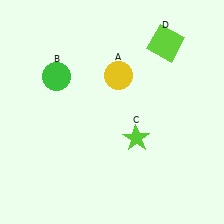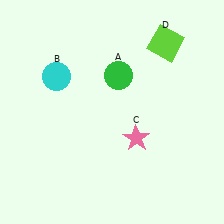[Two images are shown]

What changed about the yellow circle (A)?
In Image 1, A is yellow. In Image 2, it changed to green.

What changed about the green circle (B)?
In Image 1, B is green. In Image 2, it changed to cyan.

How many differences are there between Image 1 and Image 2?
There are 3 differences between the two images.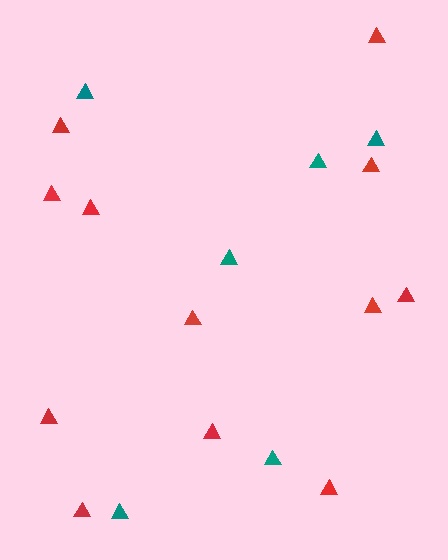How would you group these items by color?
There are 2 groups: one group of red triangles (12) and one group of teal triangles (6).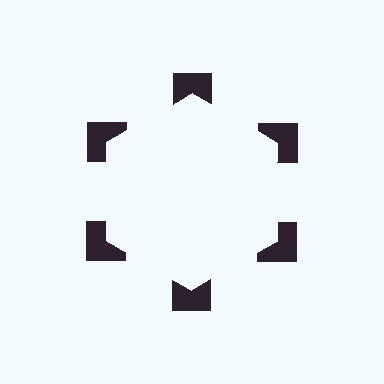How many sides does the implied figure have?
6 sides.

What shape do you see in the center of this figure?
An illusory hexagon — its edges are inferred from the aligned wedge cuts in the notched squares, not physically drawn.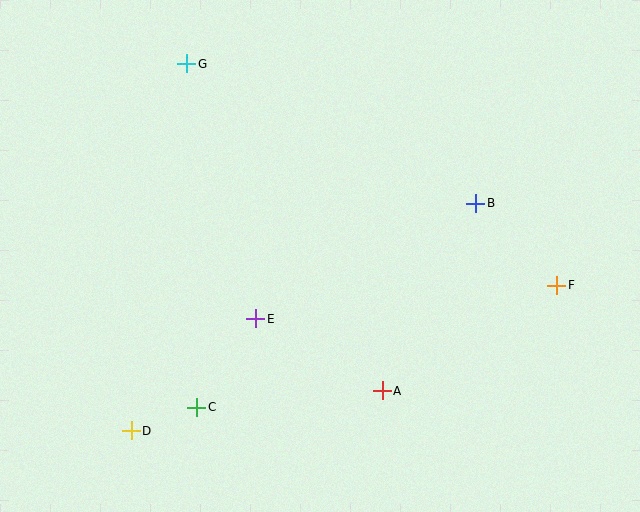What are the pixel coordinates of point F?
Point F is at (557, 285).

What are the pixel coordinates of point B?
Point B is at (476, 203).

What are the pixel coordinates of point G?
Point G is at (187, 64).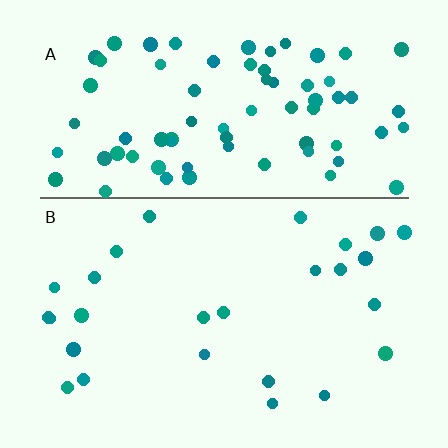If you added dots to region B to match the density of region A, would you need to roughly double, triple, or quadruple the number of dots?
Approximately triple.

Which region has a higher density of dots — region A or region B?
A (the top).